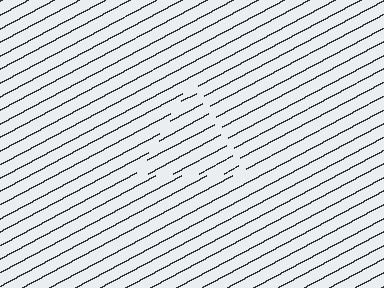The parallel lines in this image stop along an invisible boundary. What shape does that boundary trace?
An illusory triangle. The interior of the shape contains the same grating, shifted by half a period — the contour is defined by the phase discontinuity where line-ends from the inner and outer gratings abut.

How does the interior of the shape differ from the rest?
The interior of the shape contains the same grating, shifted by half a period — the contour is defined by the phase discontinuity where line-ends from the inner and outer gratings abut.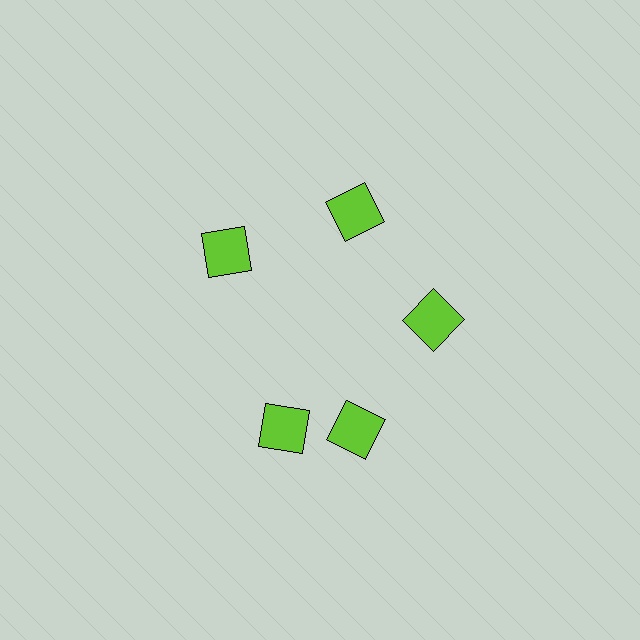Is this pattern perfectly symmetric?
No. The 5 lime squares are arranged in a ring, but one element near the 8 o'clock position is rotated out of alignment along the ring, breaking the 5-fold rotational symmetry.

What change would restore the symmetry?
The symmetry would be restored by rotating it back into even spacing with its neighbors so that all 5 squares sit at equal angles and equal distance from the center.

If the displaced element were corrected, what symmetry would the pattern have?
It would have 5-fold rotational symmetry — the pattern would map onto itself every 72 degrees.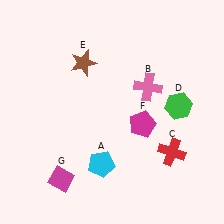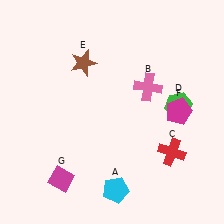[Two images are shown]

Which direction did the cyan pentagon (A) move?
The cyan pentagon (A) moved down.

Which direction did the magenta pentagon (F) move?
The magenta pentagon (F) moved right.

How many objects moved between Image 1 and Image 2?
2 objects moved between the two images.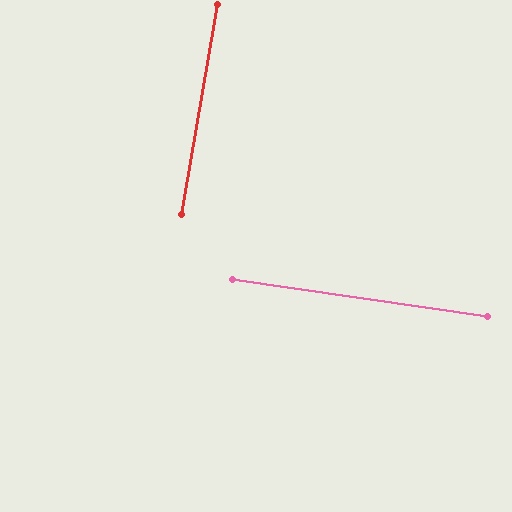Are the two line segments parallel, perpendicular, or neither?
Perpendicular — they meet at approximately 89°.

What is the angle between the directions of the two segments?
Approximately 89 degrees.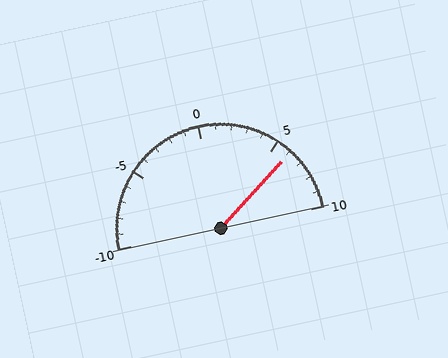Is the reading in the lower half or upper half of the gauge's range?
The reading is in the upper half of the range (-10 to 10).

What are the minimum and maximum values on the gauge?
The gauge ranges from -10 to 10.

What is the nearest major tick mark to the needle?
The nearest major tick mark is 5.